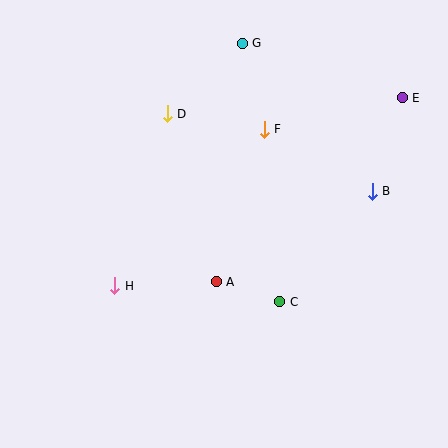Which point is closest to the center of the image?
Point A at (216, 282) is closest to the center.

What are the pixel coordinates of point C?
Point C is at (280, 302).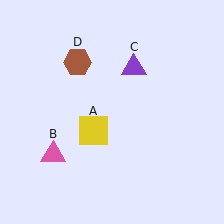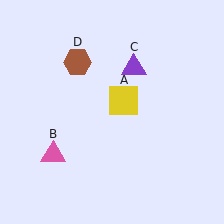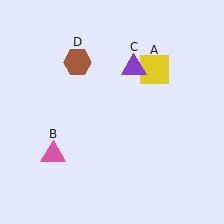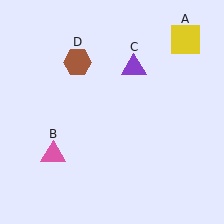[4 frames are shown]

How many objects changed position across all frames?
1 object changed position: yellow square (object A).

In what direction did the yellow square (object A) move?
The yellow square (object A) moved up and to the right.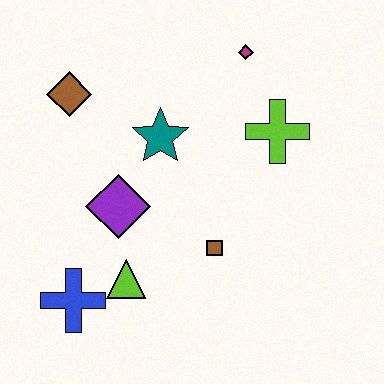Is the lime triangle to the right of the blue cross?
Yes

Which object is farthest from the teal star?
The blue cross is farthest from the teal star.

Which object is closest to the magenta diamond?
The lime cross is closest to the magenta diamond.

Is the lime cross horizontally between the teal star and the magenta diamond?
No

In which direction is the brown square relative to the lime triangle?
The brown square is to the right of the lime triangle.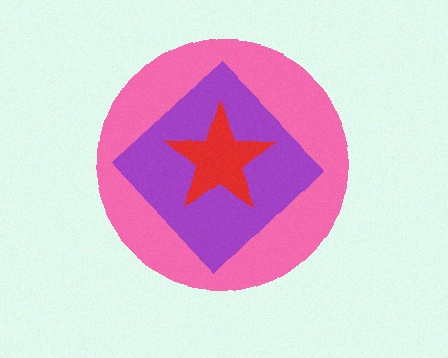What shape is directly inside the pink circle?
The purple diamond.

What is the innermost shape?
The red star.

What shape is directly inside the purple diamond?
The red star.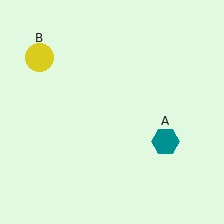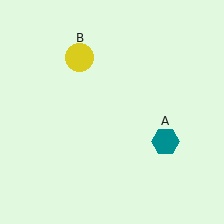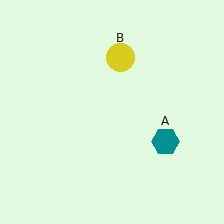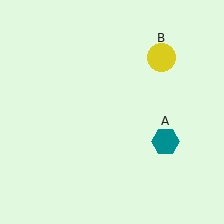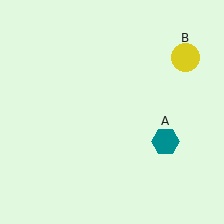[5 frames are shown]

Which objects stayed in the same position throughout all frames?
Teal hexagon (object A) remained stationary.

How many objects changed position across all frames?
1 object changed position: yellow circle (object B).